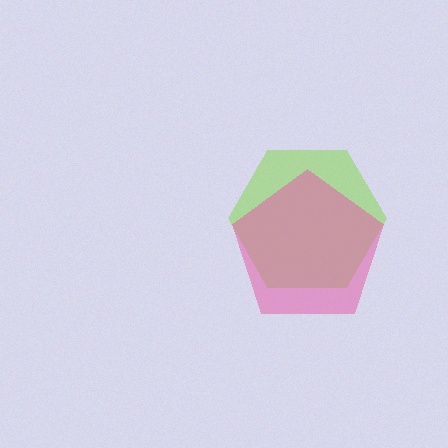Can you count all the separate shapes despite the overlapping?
Yes, there are 2 separate shapes.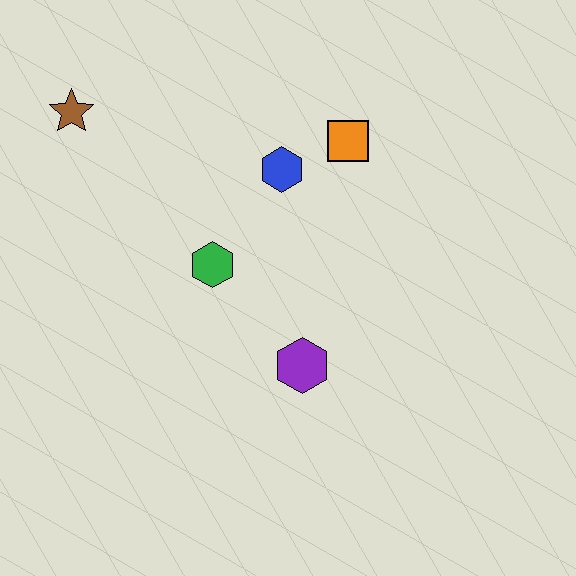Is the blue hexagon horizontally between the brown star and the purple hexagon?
Yes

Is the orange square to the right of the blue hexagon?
Yes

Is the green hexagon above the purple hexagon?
Yes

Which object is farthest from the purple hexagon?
The brown star is farthest from the purple hexagon.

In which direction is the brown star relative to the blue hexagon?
The brown star is to the left of the blue hexagon.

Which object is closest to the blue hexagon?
The orange square is closest to the blue hexagon.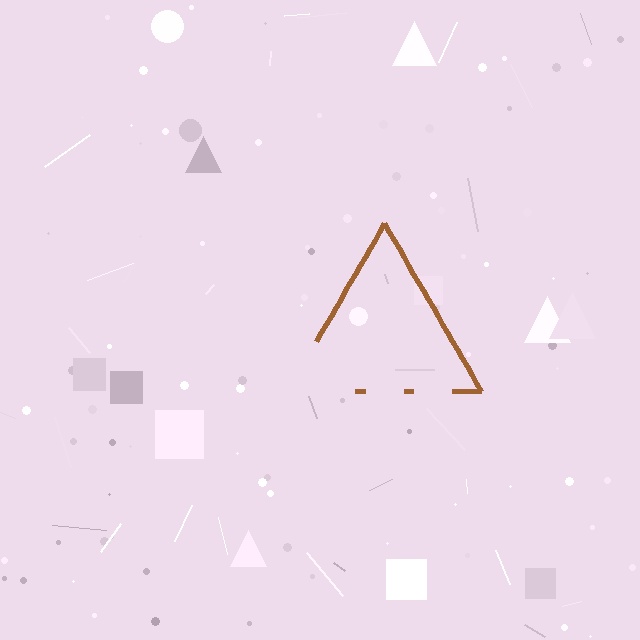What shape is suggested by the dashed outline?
The dashed outline suggests a triangle.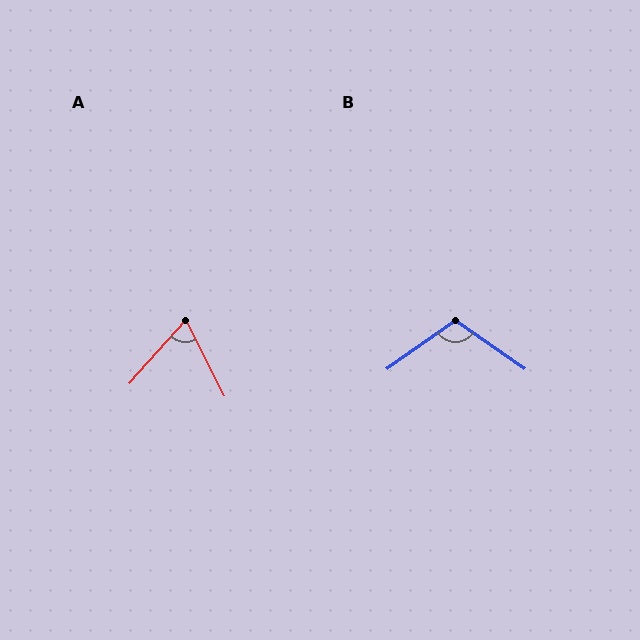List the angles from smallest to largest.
A (69°), B (110°).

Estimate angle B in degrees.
Approximately 110 degrees.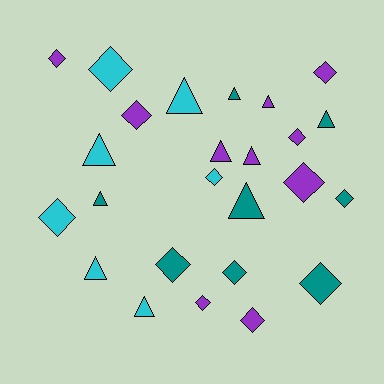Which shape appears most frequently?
Diamond, with 14 objects.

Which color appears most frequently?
Purple, with 10 objects.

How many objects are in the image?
There are 25 objects.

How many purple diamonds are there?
There are 7 purple diamonds.